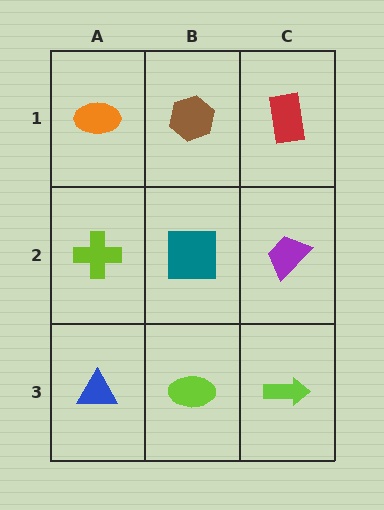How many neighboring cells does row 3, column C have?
2.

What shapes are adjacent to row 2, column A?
An orange ellipse (row 1, column A), a blue triangle (row 3, column A), a teal square (row 2, column B).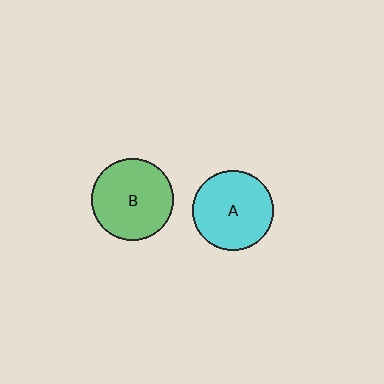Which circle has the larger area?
Circle B (green).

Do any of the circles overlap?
No, none of the circles overlap.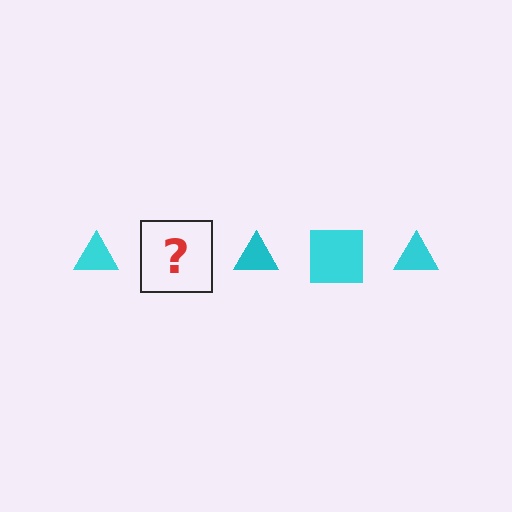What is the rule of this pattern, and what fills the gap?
The rule is that the pattern cycles through triangle, square shapes in cyan. The gap should be filled with a cyan square.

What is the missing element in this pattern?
The missing element is a cyan square.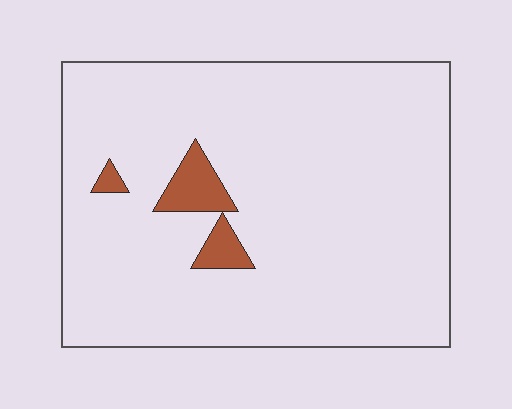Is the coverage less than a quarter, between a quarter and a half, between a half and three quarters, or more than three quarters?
Less than a quarter.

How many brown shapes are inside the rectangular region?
3.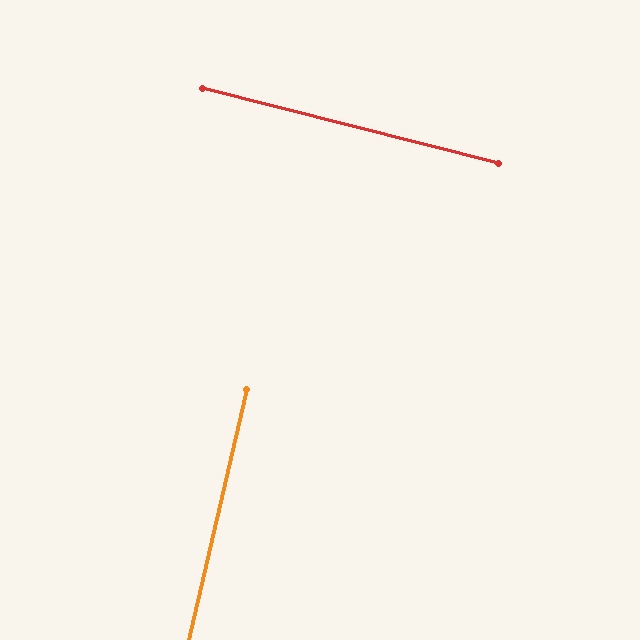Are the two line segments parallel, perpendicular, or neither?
Perpendicular — they meet at approximately 89°.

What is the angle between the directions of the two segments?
Approximately 89 degrees.